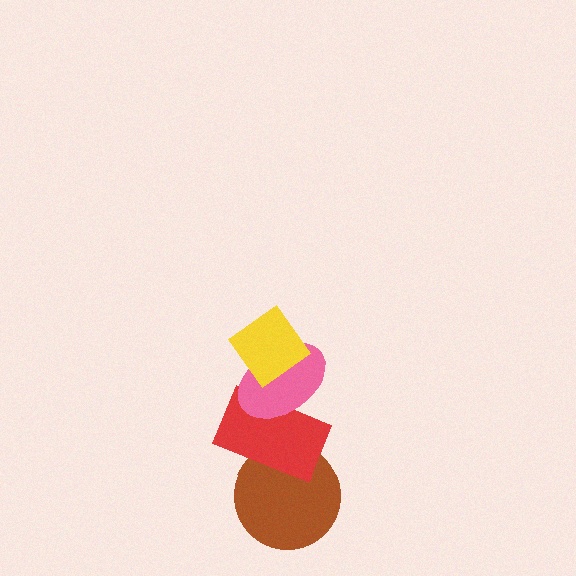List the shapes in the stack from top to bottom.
From top to bottom: the yellow diamond, the pink ellipse, the red rectangle, the brown circle.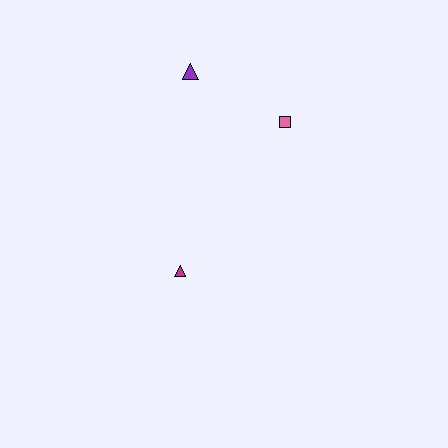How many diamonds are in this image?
There are no diamonds.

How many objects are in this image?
There are 3 objects.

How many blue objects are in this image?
There are no blue objects.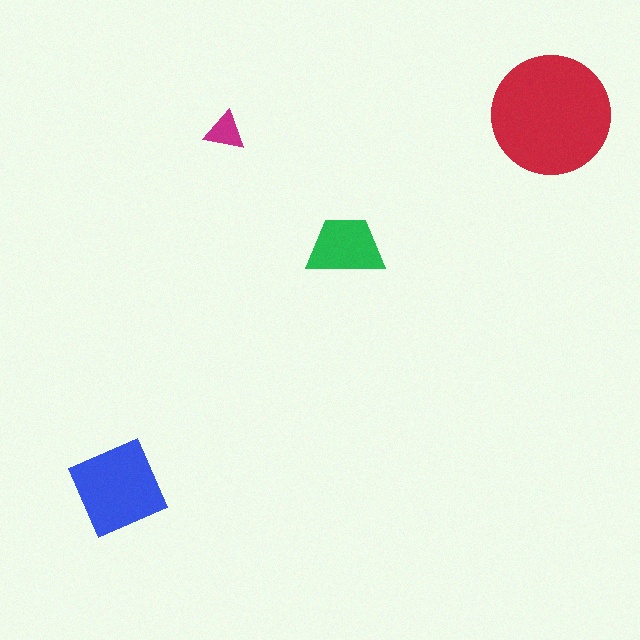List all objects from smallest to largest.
The magenta triangle, the green trapezoid, the blue diamond, the red circle.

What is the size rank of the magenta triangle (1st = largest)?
4th.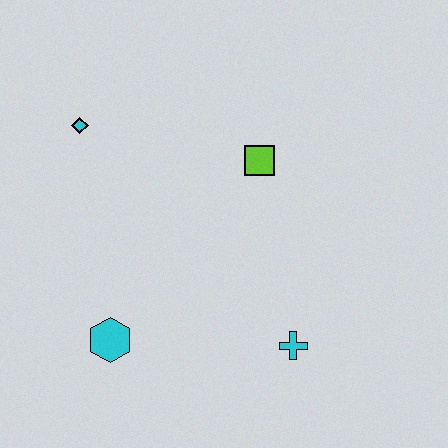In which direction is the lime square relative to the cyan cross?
The lime square is above the cyan cross.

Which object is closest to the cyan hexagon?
The cyan cross is closest to the cyan hexagon.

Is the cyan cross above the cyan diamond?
No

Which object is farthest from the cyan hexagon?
The lime square is farthest from the cyan hexagon.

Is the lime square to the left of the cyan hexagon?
No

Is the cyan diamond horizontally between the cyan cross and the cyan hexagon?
No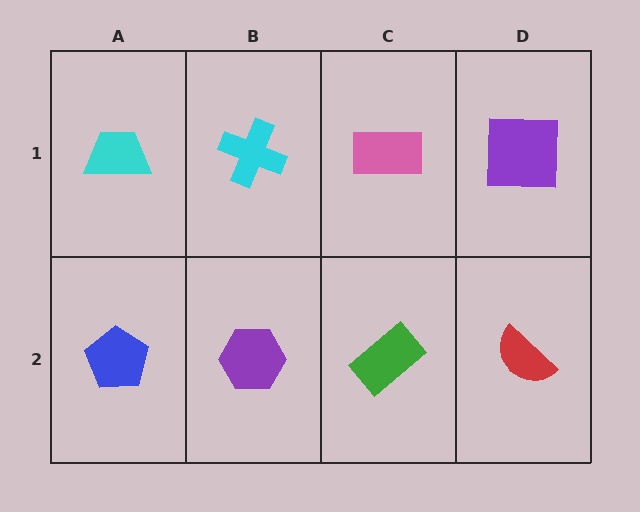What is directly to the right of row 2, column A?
A purple hexagon.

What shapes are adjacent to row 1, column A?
A blue pentagon (row 2, column A), a cyan cross (row 1, column B).